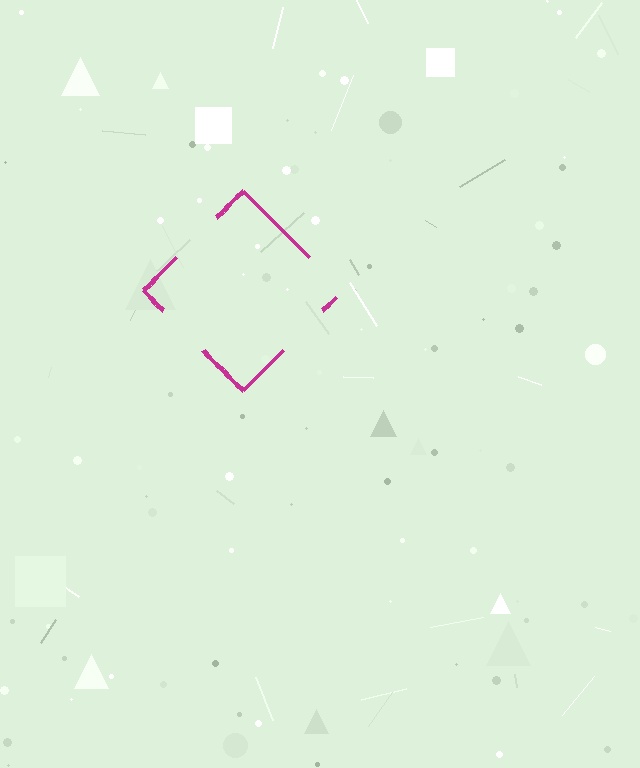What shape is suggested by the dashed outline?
The dashed outline suggests a diamond.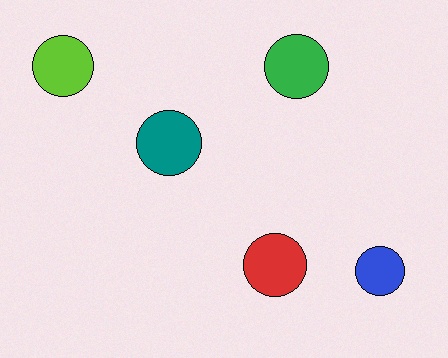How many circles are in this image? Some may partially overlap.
There are 5 circles.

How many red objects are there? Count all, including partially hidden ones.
There is 1 red object.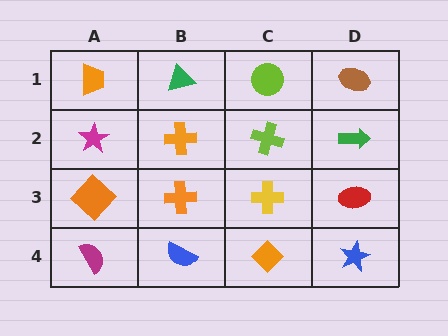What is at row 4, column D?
A blue star.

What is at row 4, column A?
A magenta semicircle.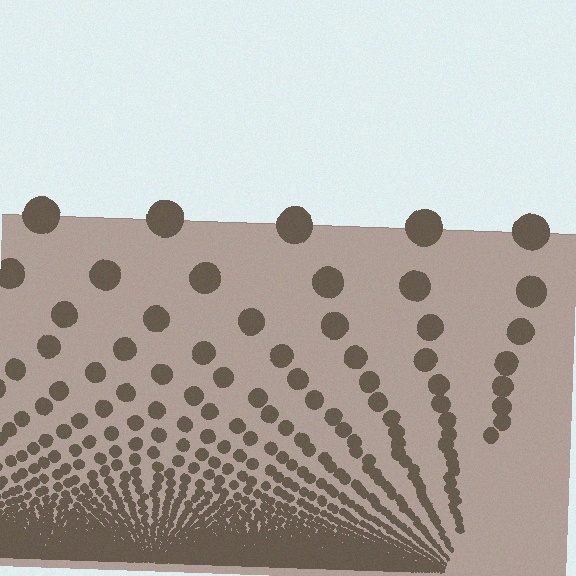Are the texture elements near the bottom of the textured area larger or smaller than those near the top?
Smaller. The gradient is inverted — elements near the bottom are smaller and denser.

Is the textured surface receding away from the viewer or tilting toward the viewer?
The surface appears to tilt toward the viewer. Texture elements get larger and sparser toward the top.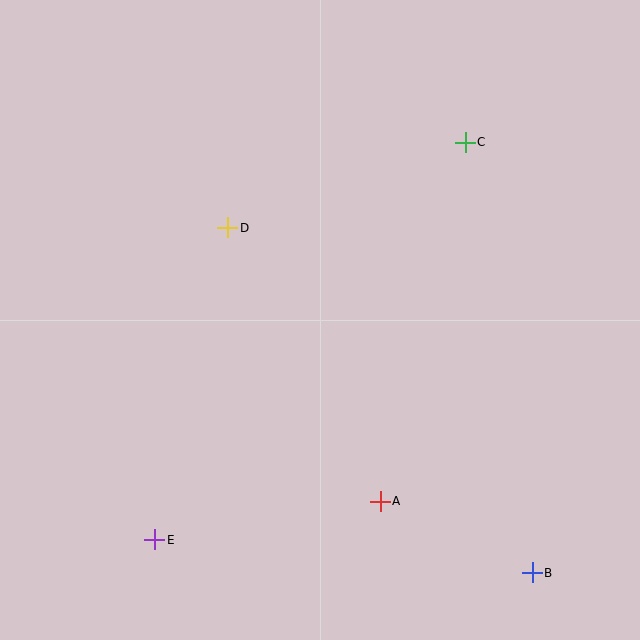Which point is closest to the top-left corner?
Point D is closest to the top-left corner.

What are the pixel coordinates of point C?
Point C is at (465, 142).